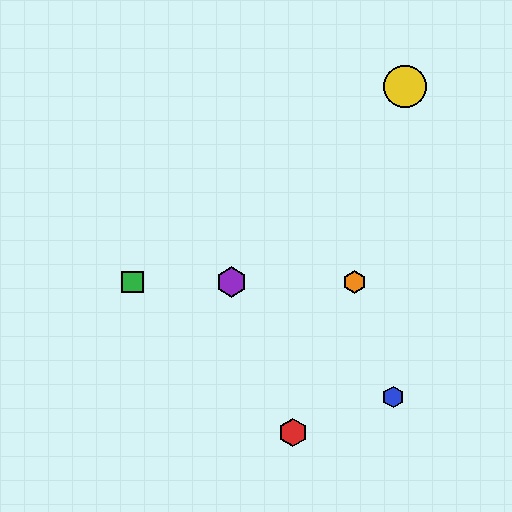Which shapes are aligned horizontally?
The green square, the purple hexagon, the orange hexagon are aligned horizontally.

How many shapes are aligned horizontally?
3 shapes (the green square, the purple hexagon, the orange hexagon) are aligned horizontally.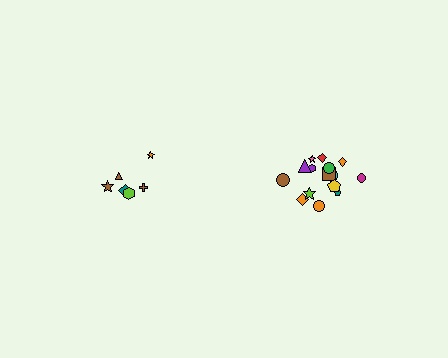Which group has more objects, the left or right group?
The right group.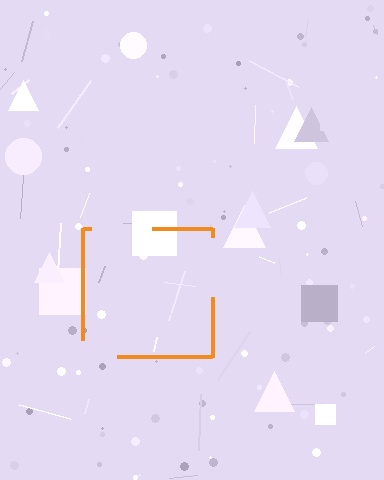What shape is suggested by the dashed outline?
The dashed outline suggests a square.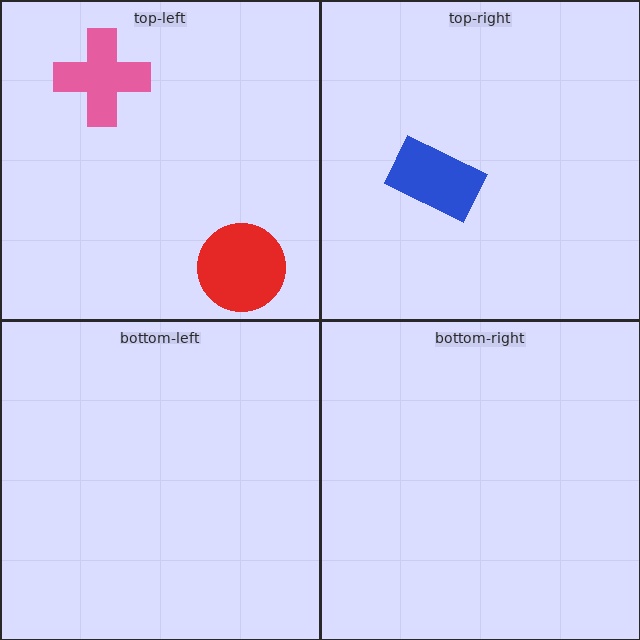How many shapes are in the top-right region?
1.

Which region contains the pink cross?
The top-left region.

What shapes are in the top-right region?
The blue rectangle.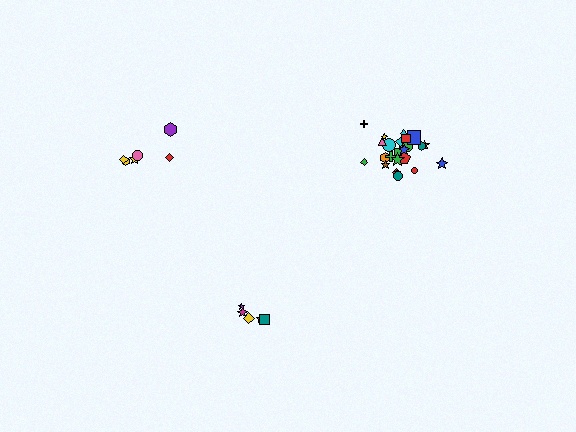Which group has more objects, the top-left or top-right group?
The top-right group.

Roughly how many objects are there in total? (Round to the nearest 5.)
Roughly 35 objects in total.